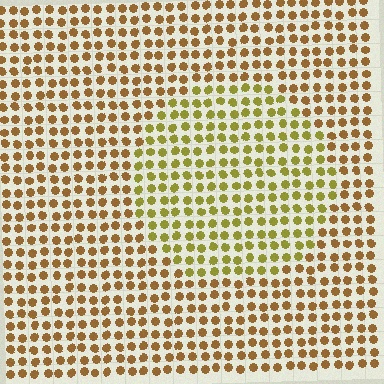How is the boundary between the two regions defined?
The boundary is defined purely by a slight shift in hue (about 30 degrees). Spacing, size, and orientation are identical on both sides.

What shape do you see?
I see a circle.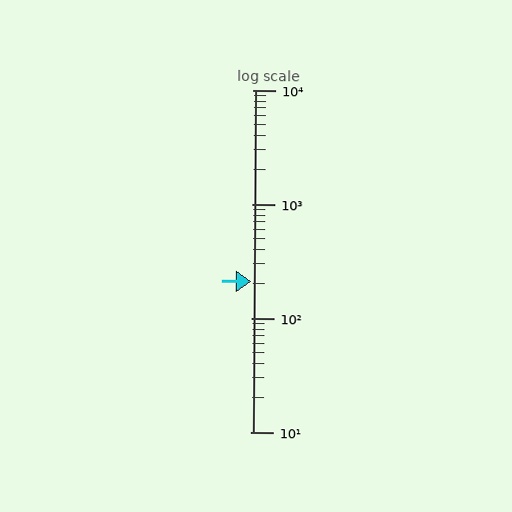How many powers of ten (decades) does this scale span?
The scale spans 3 decades, from 10 to 10000.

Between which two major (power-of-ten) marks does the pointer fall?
The pointer is between 100 and 1000.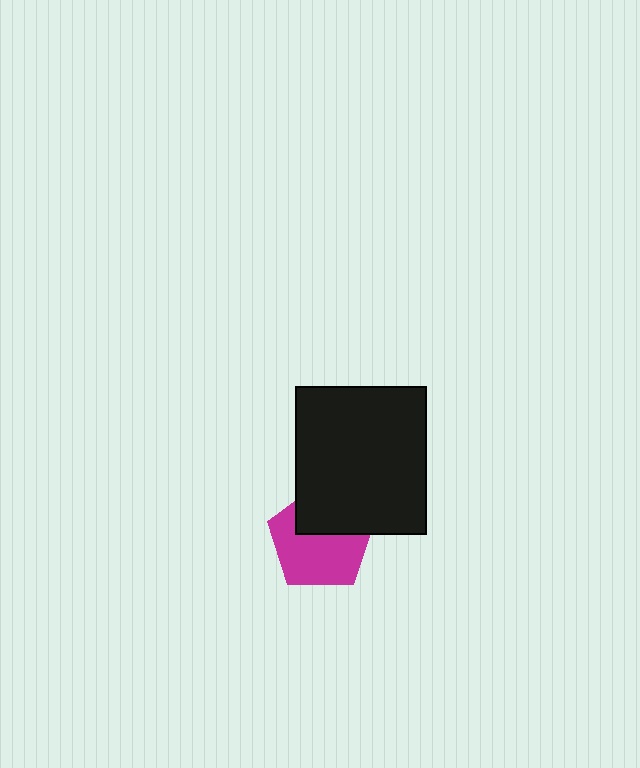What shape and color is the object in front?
The object in front is a black rectangle.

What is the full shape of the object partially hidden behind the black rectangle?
The partially hidden object is a magenta pentagon.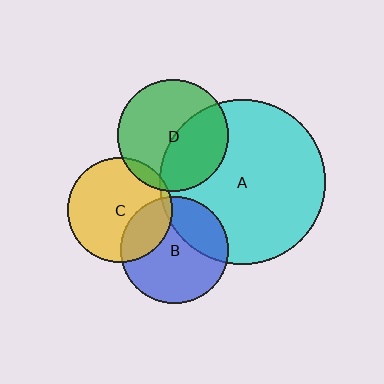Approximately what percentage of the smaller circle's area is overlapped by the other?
Approximately 25%.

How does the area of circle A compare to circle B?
Approximately 2.4 times.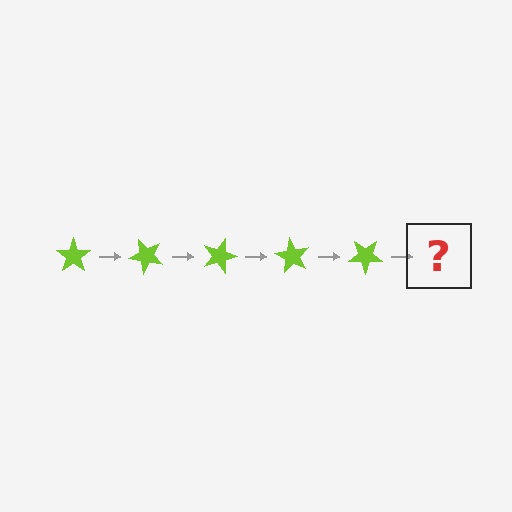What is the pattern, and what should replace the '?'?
The pattern is that the star rotates 45 degrees each step. The '?' should be a lime star rotated 225 degrees.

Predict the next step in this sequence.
The next step is a lime star rotated 225 degrees.